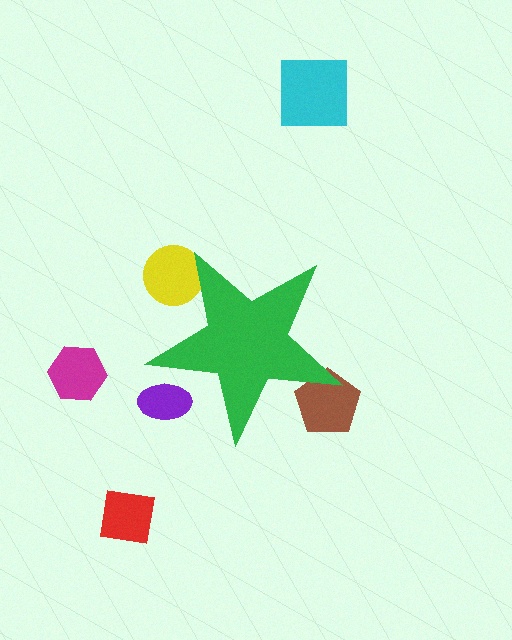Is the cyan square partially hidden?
No, the cyan square is fully visible.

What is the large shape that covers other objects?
A green star.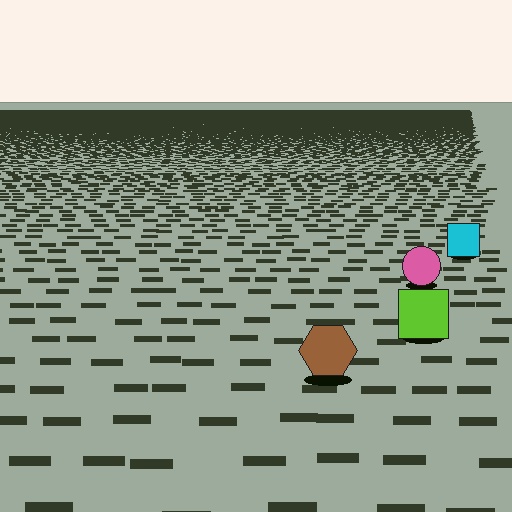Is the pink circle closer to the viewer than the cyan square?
Yes. The pink circle is closer — you can tell from the texture gradient: the ground texture is coarser near it.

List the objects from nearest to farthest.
From nearest to farthest: the brown hexagon, the lime square, the pink circle, the cyan square.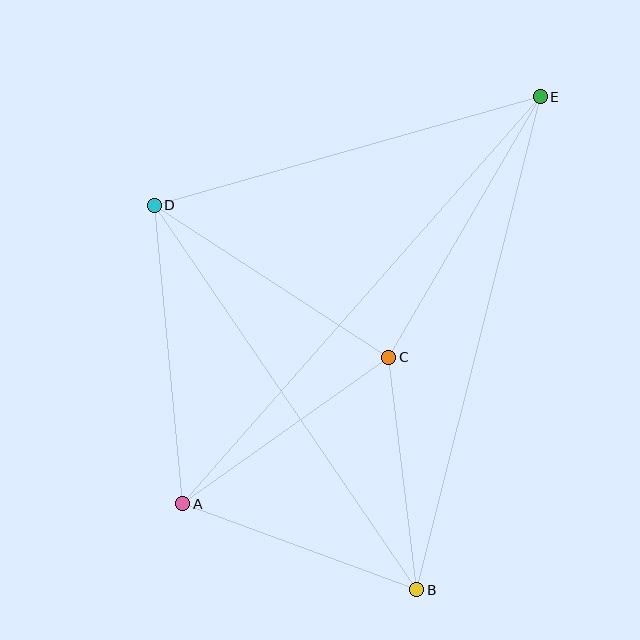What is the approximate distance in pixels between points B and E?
The distance between B and E is approximately 508 pixels.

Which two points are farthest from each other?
Points A and E are farthest from each other.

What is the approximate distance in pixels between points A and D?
The distance between A and D is approximately 300 pixels.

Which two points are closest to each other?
Points B and C are closest to each other.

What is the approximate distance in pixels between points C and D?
The distance between C and D is approximately 279 pixels.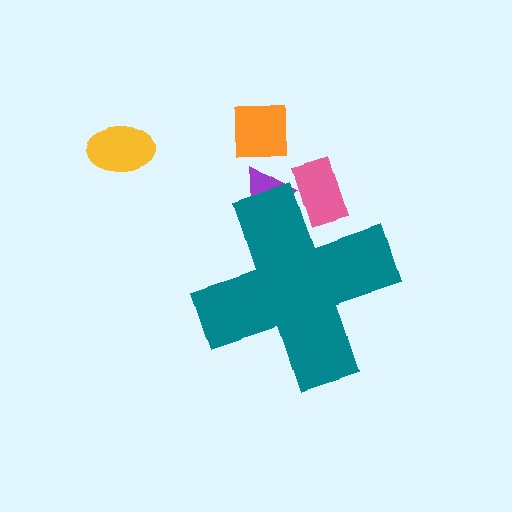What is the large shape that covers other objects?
A teal cross.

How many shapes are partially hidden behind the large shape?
2 shapes are partially hidden.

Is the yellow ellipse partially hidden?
No, the yellow ellipse is fully visible.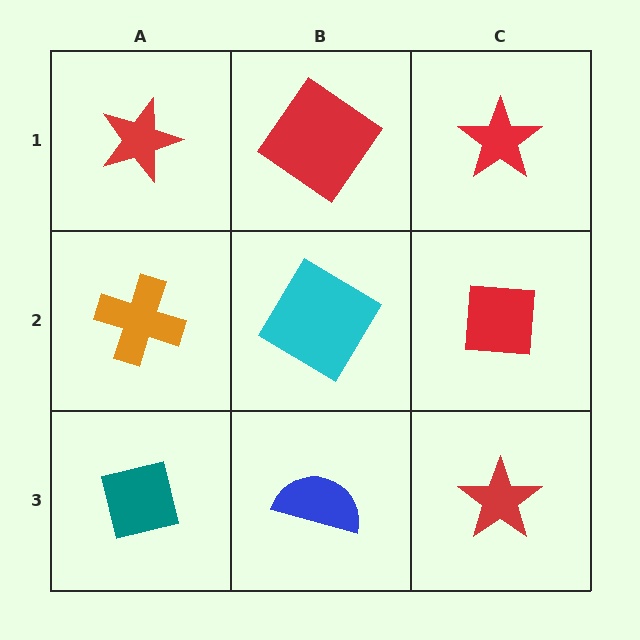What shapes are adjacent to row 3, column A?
An orange cross (row 2, column A), a blue semicircle (row 3, column B).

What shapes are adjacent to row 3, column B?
A cyan diamond (row 2, column B), a teal square (row 3, column A), a red star (row 3, column C).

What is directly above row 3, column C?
A red square.